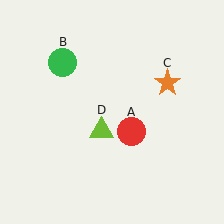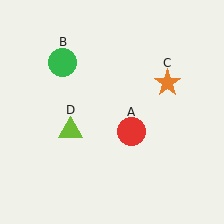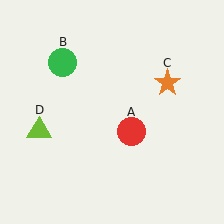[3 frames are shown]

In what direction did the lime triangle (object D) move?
The lime triangle (object D) moved left.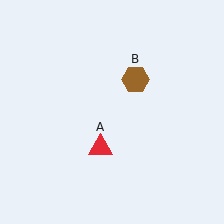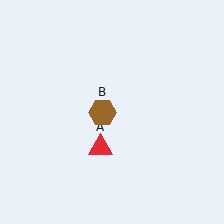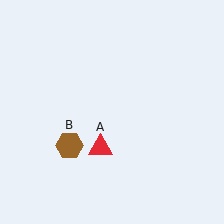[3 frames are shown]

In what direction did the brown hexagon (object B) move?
The brown hexagon (object B) moved down and to the left.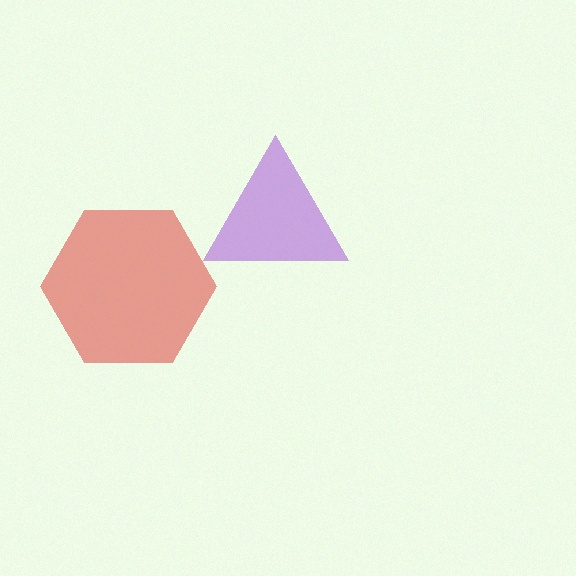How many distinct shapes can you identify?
There are 2 distinct shapes: a red hexagon, a purple triangle.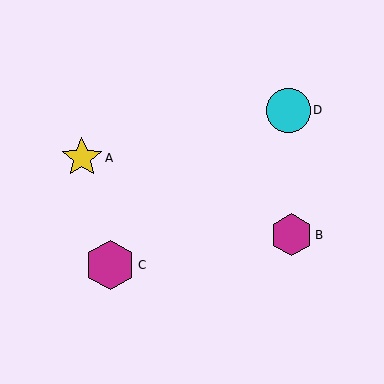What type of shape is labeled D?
Shape D is a cyan circle.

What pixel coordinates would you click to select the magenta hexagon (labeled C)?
Click at (110, 265) to select the magenta hexagon C.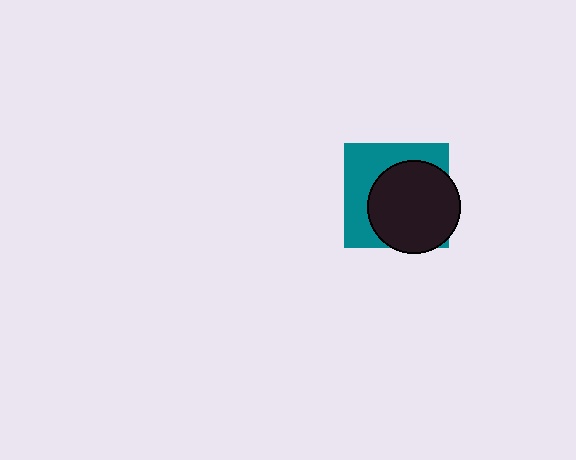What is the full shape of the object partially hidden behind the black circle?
The partially hidden object is a teal square.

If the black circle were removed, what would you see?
You would see the complete teal square.